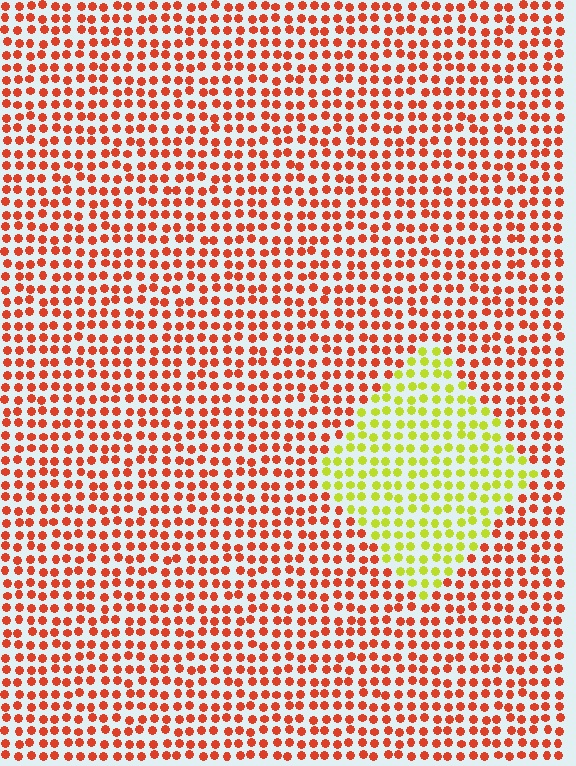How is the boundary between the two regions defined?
The boundary is defined purely by a slight shift in hue (about 64 degrees). Spacing, size, and orientation are identical on both sides.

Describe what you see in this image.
The image is filled with small red elements in a uniform arrangement. A diamond-shaped region is visible where the elements are tinted to a slightly different hue, forming a subtle color boundary.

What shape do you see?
I see a diamond.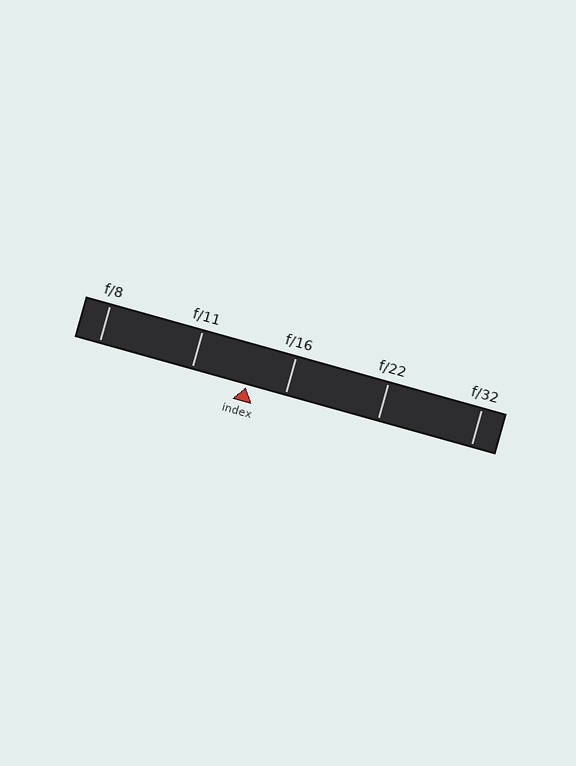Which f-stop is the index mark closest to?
The index mark is closest to f/16.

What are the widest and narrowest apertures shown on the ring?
The widest aperture shown is f/8 and the narrowest is f/32.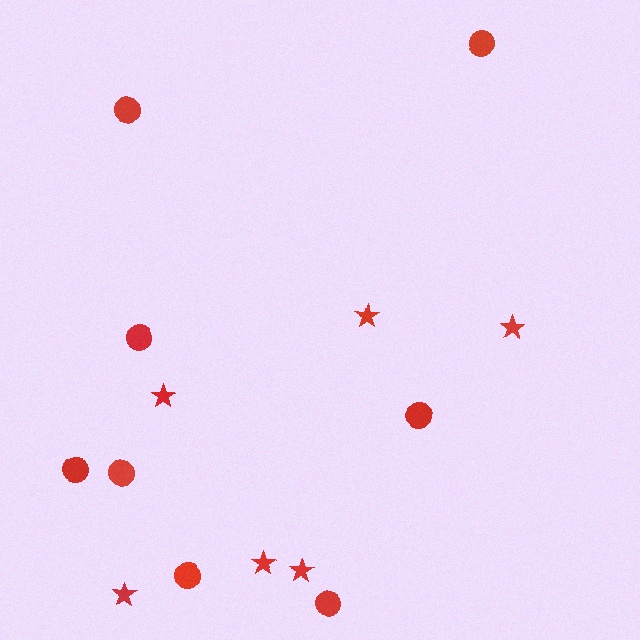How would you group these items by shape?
There are 2 groups: one group of stars (6) and one group of circles (8).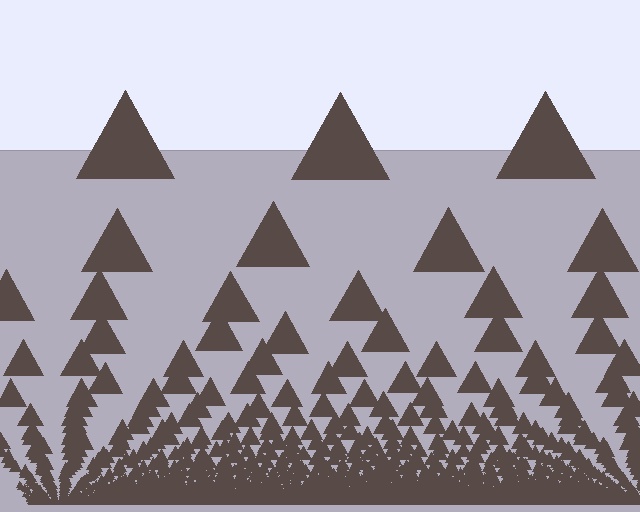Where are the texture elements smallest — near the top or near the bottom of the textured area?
Near the bottom.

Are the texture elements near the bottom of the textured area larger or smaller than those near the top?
Smaller. The gradient is inverted — elements near the bottom are smaller and denser.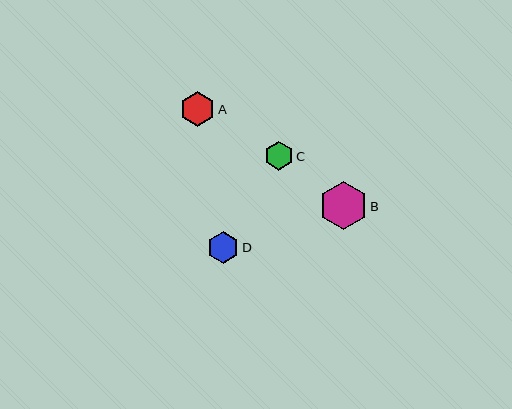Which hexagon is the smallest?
Hexagon C is the smallest with a size of approximately 29 pixels.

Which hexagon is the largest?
Hexagon B is the largest with a size of approximately 48 pixels.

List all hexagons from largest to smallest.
From largest to smallest: B, A, D, C.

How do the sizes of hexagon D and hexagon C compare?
Hexagon D and hexagon C are approximately the same size.